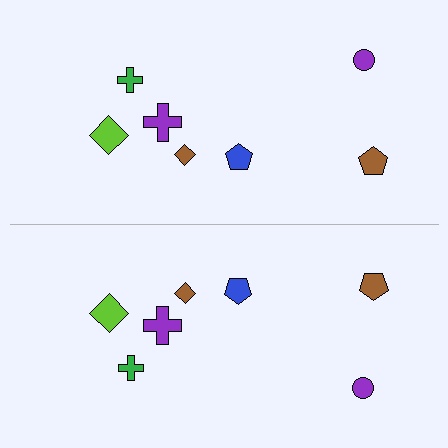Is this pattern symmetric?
Yes, this pattern has bilateral (reflection) symmetry.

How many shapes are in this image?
There are 14 shapes in this image.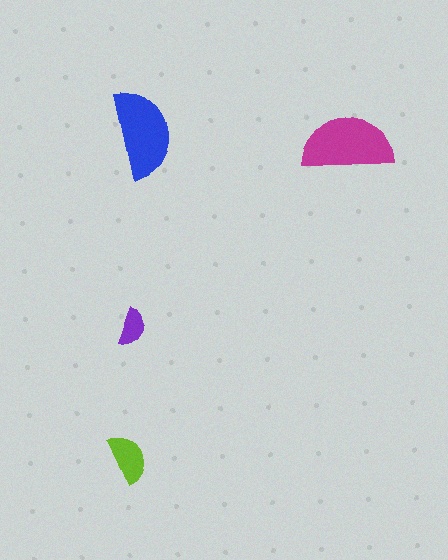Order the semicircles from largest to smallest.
the magenta one, the blue one, the lime one, the purple one.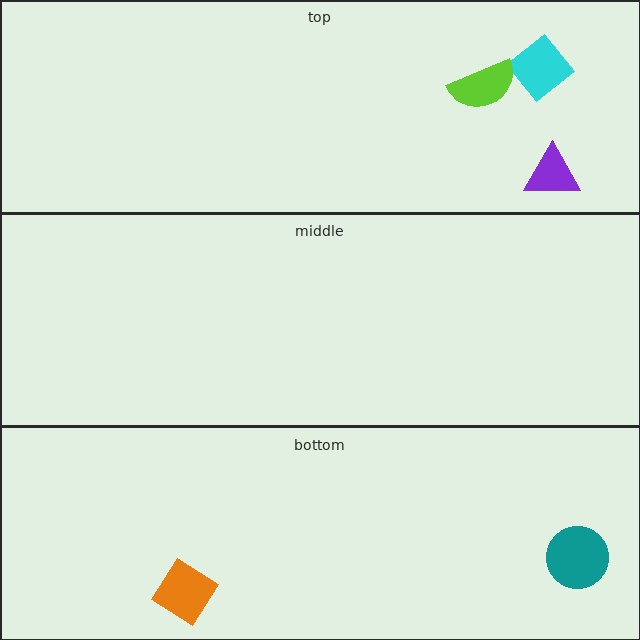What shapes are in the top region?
The cyan diamond, the lime semicircle, the purple triangle.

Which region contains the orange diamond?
The bottom region.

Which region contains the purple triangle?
The top region.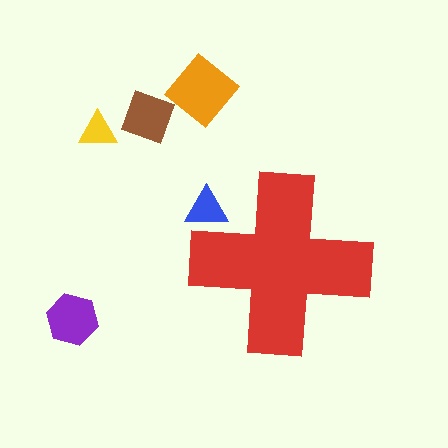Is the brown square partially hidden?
No, the brown square is fully visible.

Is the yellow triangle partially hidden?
No, the yellow triangle is fully visible.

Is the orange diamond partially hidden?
No, the orange diamond is fully visible.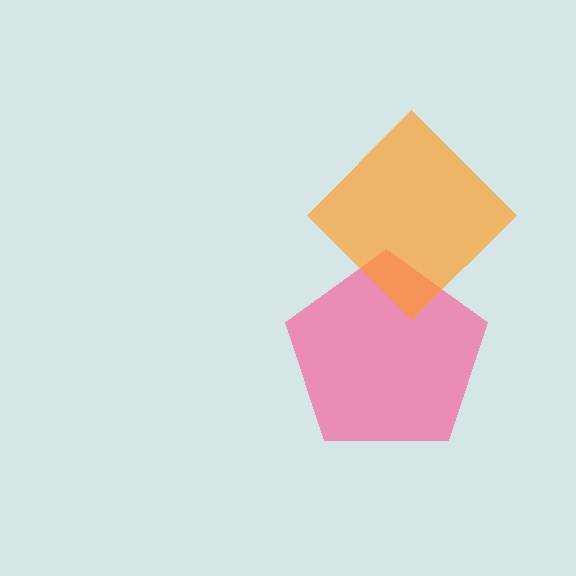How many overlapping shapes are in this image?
There are 2 overlapping shapes in the image.